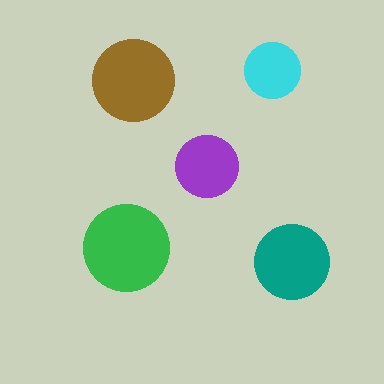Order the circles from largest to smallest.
the green one, the brown one, the teal one, the purple one, the cyan one.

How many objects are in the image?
There are 5 objects in the image.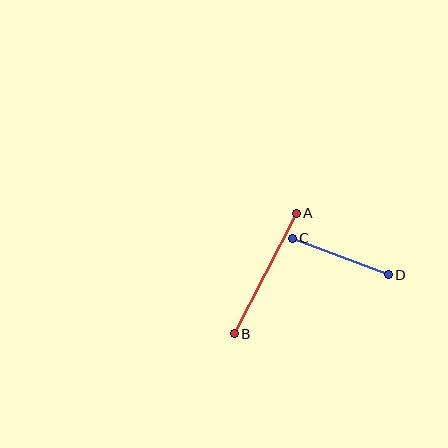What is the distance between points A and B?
The distance is approximately 135 pixels.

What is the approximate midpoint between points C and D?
The midpoint is at approximately (340, 256) pixels.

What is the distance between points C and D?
The distance is approximately 103 pixels.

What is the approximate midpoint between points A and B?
The midpoint is at approximately (265, 274) pixels.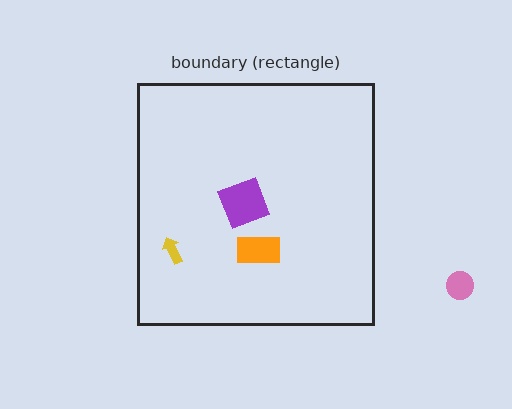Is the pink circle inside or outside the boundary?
Outside.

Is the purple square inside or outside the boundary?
Inside.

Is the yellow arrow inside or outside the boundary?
Inside.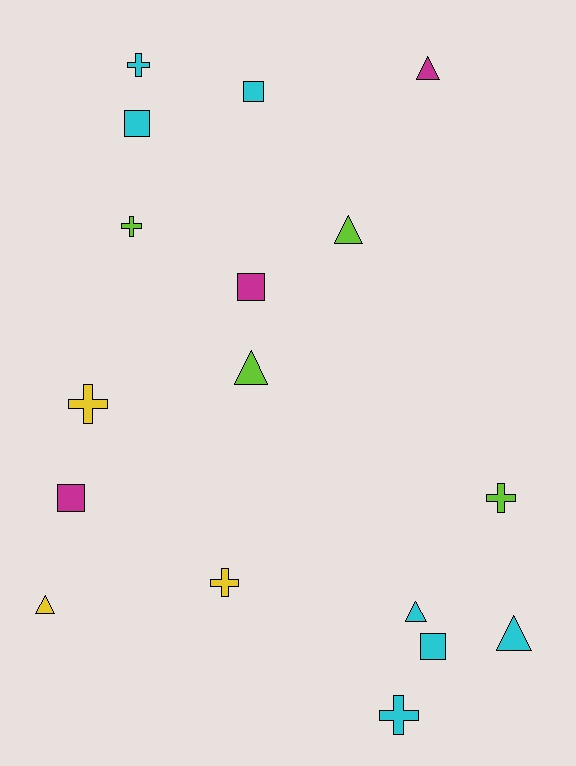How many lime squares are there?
There are no lime squares.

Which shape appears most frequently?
Triangle, with 6 objects.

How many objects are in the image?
There are 17 objects.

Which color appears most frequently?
Cyan, with 7 objects.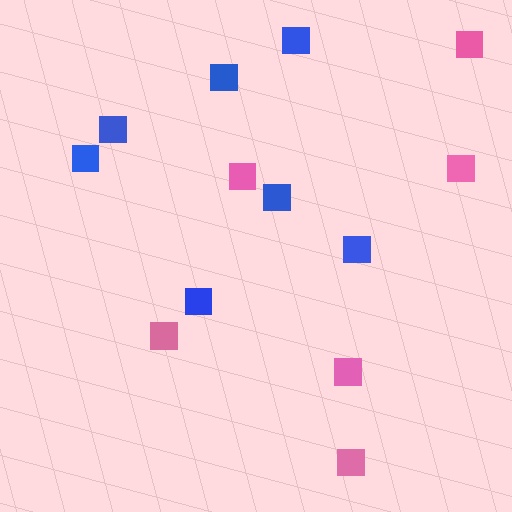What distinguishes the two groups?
There are 2 groups: one group of pink squares (6) and one group of blue squares (7).